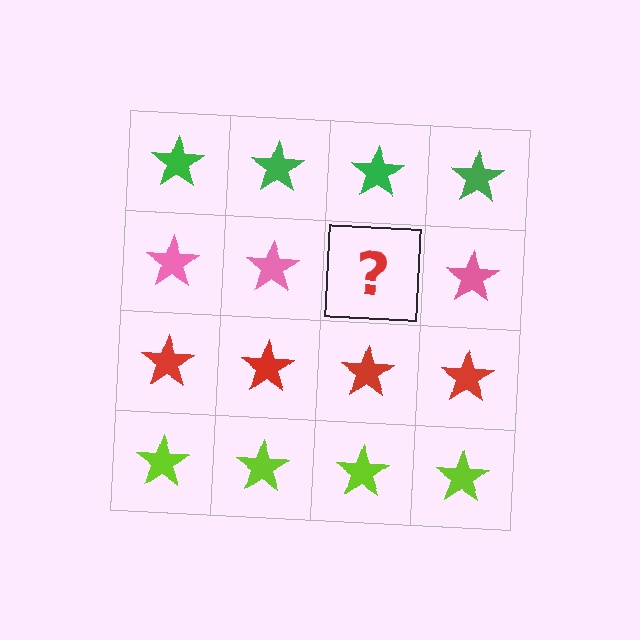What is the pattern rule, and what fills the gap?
The rule is that each row has a consistent color. The gap should be filled with a pink star.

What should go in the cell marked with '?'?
The missing cell should contain a pink star.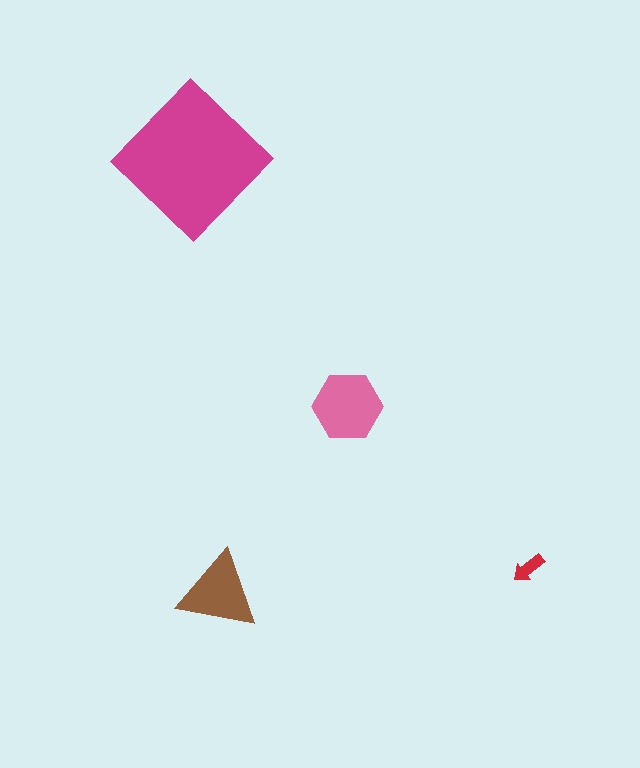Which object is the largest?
The magenta diamond.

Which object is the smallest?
The red arrow.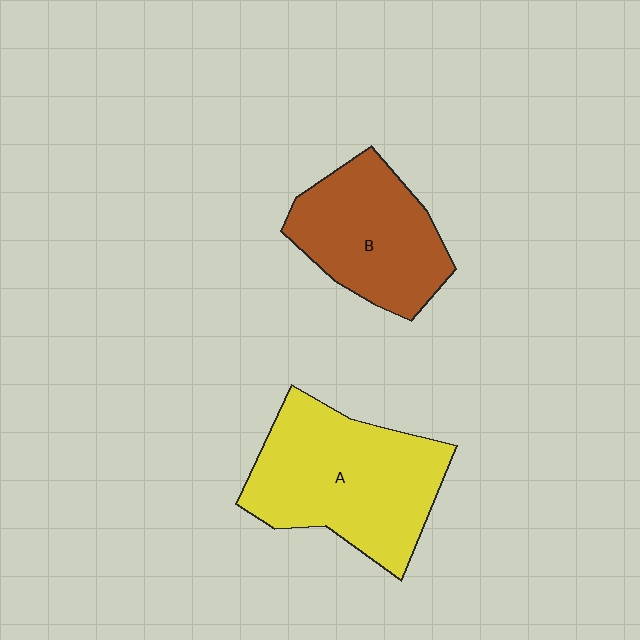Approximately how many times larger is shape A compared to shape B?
Approximately 1.3 times.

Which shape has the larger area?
Shape A (yellow).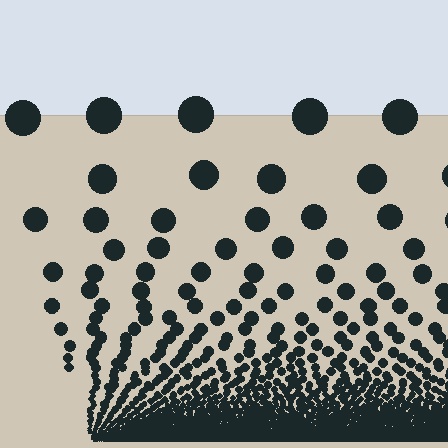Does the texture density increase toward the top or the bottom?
Density increases toward the bottom.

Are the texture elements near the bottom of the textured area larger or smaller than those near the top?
Smaller. The gradient is inverted — elements near the bottom are smaller and denser.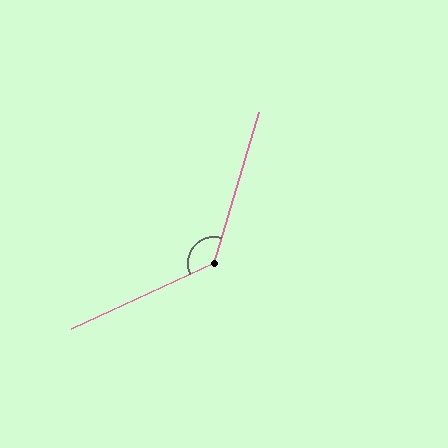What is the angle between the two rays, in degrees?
Approximately 131 degrees.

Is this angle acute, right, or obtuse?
It is obtuse.